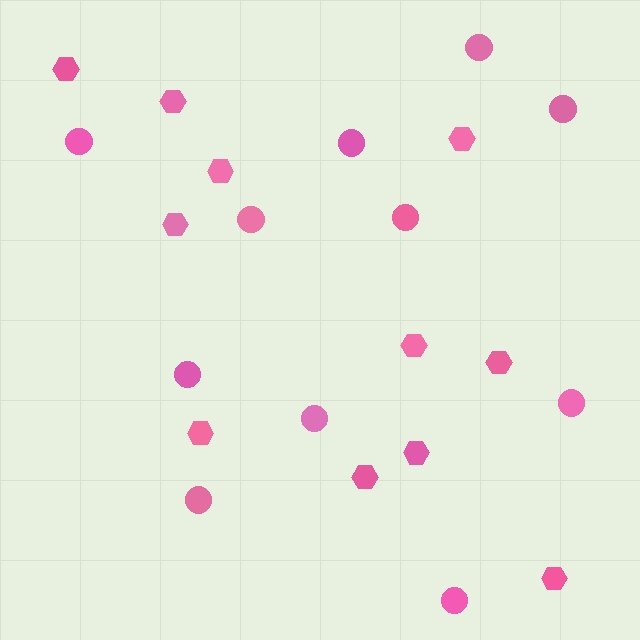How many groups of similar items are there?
There are 2 groups: one group of circles (11) and one group of hexagons (11).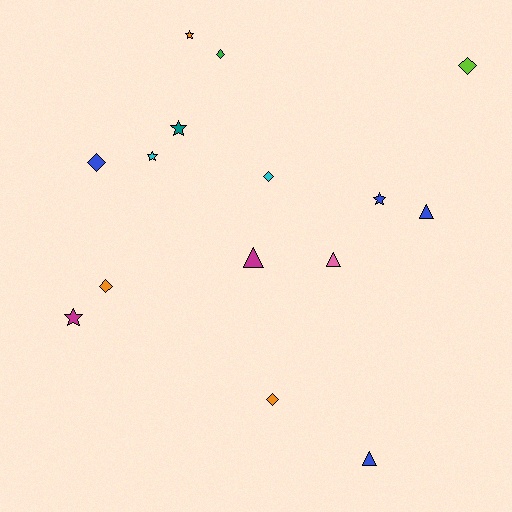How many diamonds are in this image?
There are 6 diamonds.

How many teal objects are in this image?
There is 1 teal object.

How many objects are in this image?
There are 15 objects.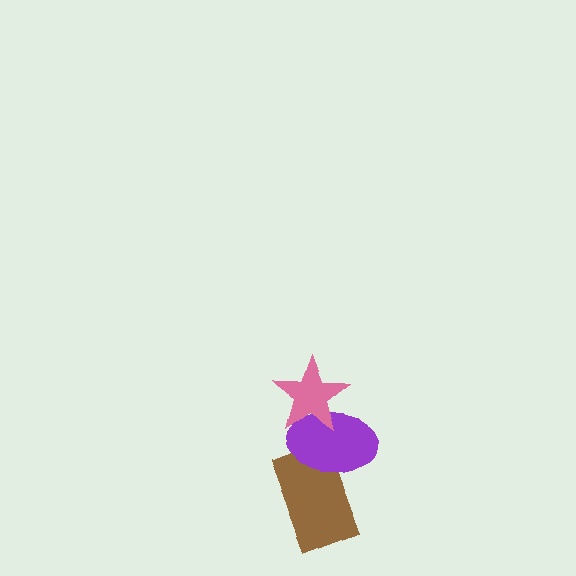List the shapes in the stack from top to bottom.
From top to bottom: the pink star, the purple ellipse, the brown rectangle.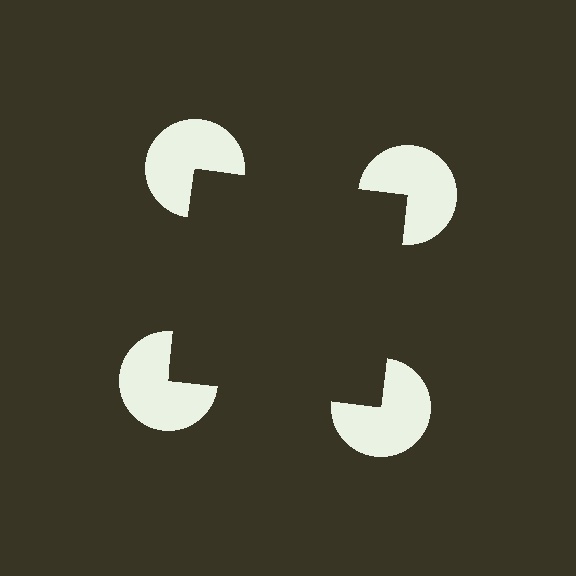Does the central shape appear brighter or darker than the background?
It typically appears slightly darker than the background, even though no actual brightness change is drawn.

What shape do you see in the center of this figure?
An illusory square — its edges are inferred from the aligned wedge cuts in the pac-man discs, not physically drawn.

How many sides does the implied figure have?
4 sides.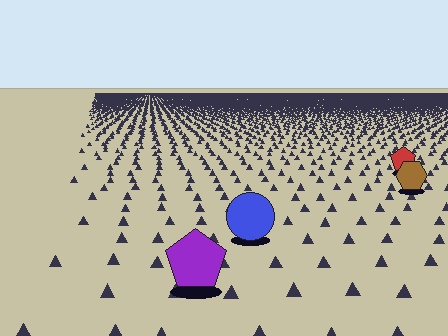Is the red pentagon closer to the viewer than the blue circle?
No. The blue circle is closer — you can tell from the texture gradient: the ground texture is coarser near it.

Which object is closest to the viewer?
The purple pentagon is closest. The texture marks near it are larger and more spread out.